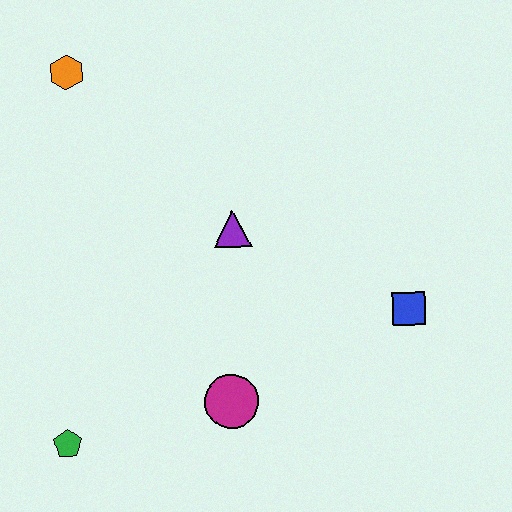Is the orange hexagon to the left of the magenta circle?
Yes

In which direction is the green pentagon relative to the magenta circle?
The green pentagon is to the left of the magenta circle.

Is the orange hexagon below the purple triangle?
No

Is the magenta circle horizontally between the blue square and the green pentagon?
Yes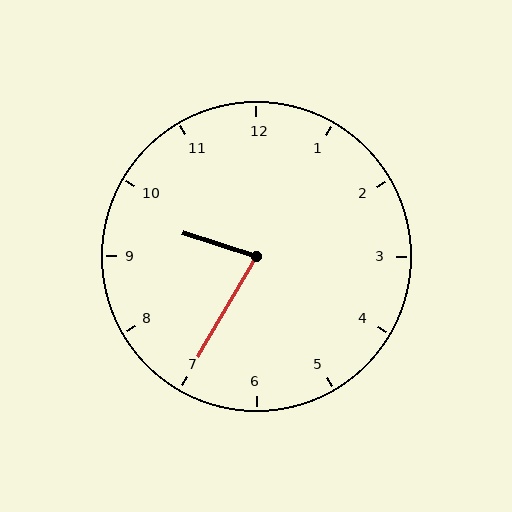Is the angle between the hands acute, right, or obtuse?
It is acute.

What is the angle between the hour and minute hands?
Approximately 78 degrees.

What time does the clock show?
9:35.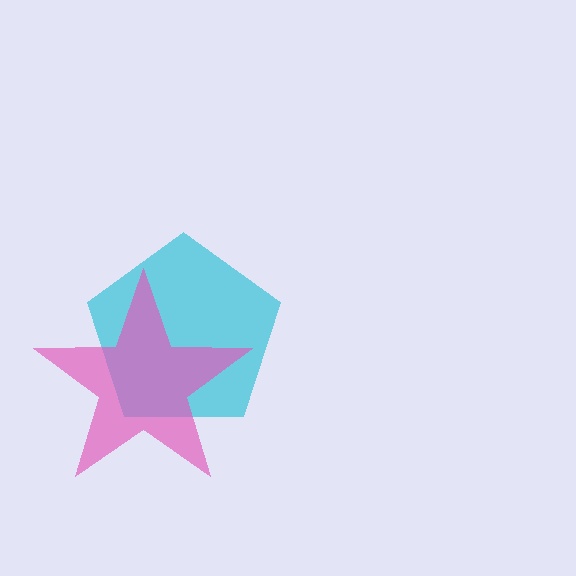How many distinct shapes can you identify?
There are 2 distinct shapes: a cyan pentagon, a pink star.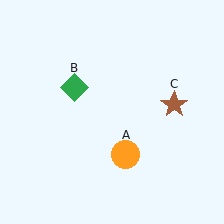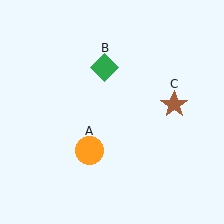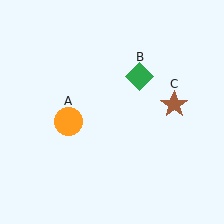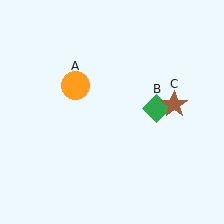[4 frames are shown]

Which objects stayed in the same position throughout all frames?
Brown star (object C) remained stationary.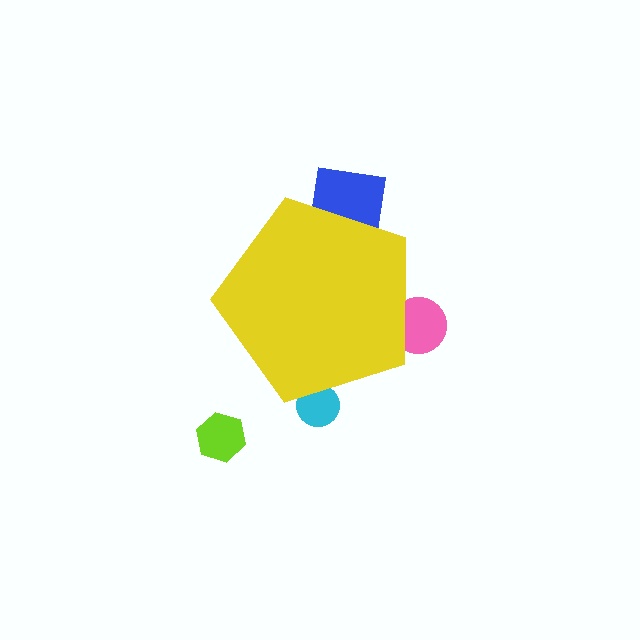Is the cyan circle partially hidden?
Yes, the cyan circle is partially hidden behind the yellow pentagon.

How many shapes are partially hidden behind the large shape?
3 shapes are partially hidden.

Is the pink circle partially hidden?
Yes, the pink circle is partially hidden behind the yellow pentagon.